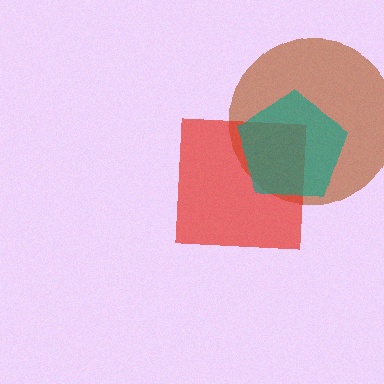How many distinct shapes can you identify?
There are 3 distinct shapes: a brown circle, a red square, a teal pentagon.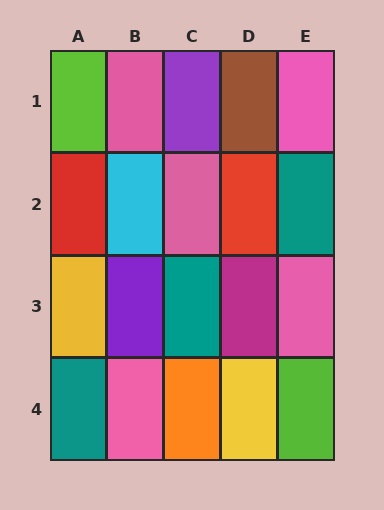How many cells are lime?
2 cells are lime.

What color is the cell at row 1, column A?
Lime.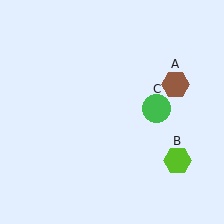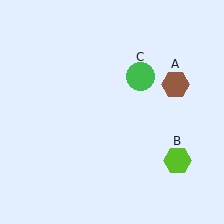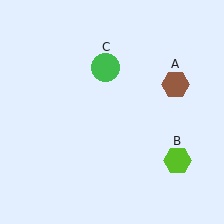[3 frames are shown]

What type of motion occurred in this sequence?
The green circle (object C) rotated counterclockwise around the center of the scene.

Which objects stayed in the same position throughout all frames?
Brown hexagon (object A) and lime hexagon (object B) remained stationary.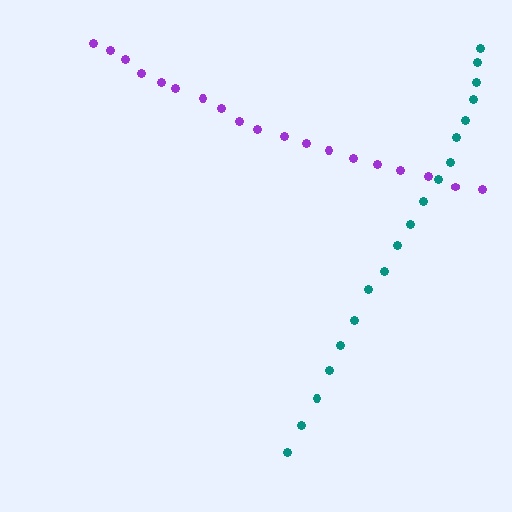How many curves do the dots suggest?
There are 2 distinct paths.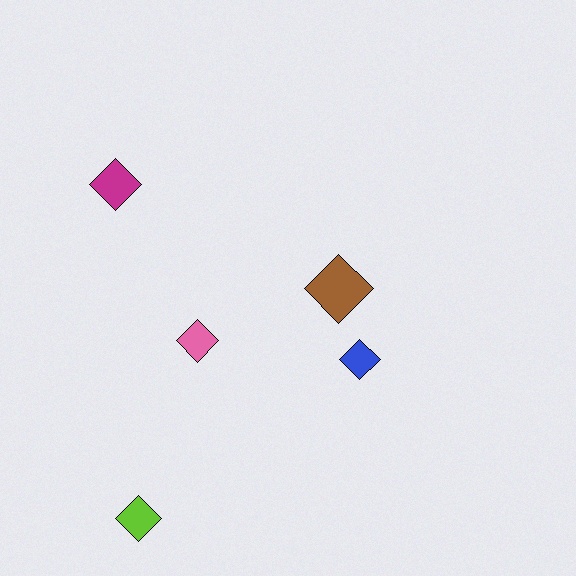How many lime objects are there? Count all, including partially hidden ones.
There is 1 lime object.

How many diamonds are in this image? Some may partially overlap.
There are 5 diamonds.